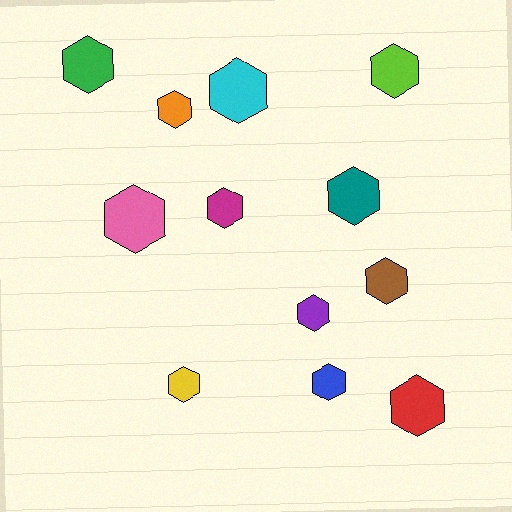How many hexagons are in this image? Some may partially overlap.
There are 12 hexagons.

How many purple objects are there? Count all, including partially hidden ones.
There is 1 purple object.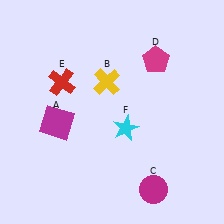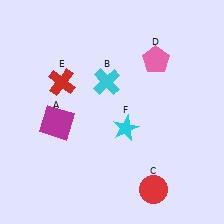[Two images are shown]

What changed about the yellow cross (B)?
In Image 1, B is yellow. In Image 2, it changed to cyan.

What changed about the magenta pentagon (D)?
In Image 1, D is magenta. In Image 2, it changed to pink.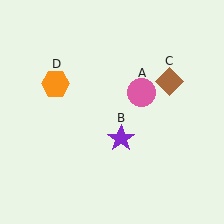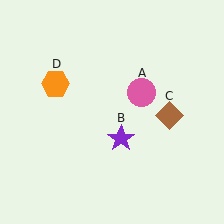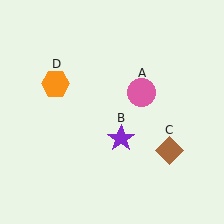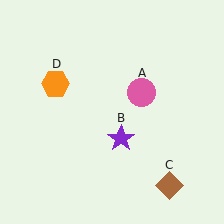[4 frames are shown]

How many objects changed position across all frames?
1 object changed position: brown diamond (object C).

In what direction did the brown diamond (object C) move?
The brown diamond (object C) moved down.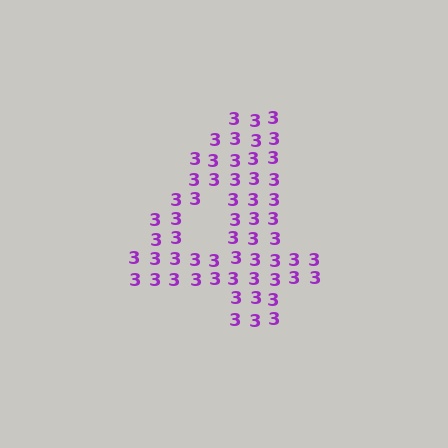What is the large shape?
The large shape is the digit 4.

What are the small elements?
The small elements are digit 3's.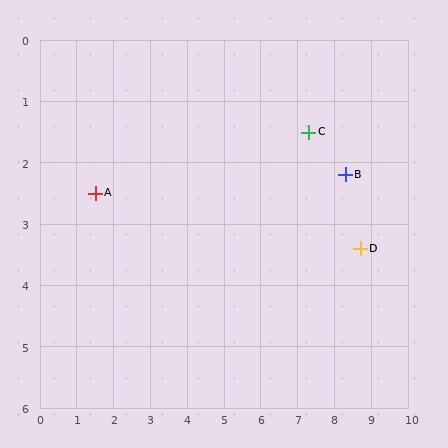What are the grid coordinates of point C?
Point C is at approximately (7.3, 1.5).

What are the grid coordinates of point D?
Point D is at approximately (8.7, 3.4).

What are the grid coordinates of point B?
Point B is at approximately (8.3, 2.2).